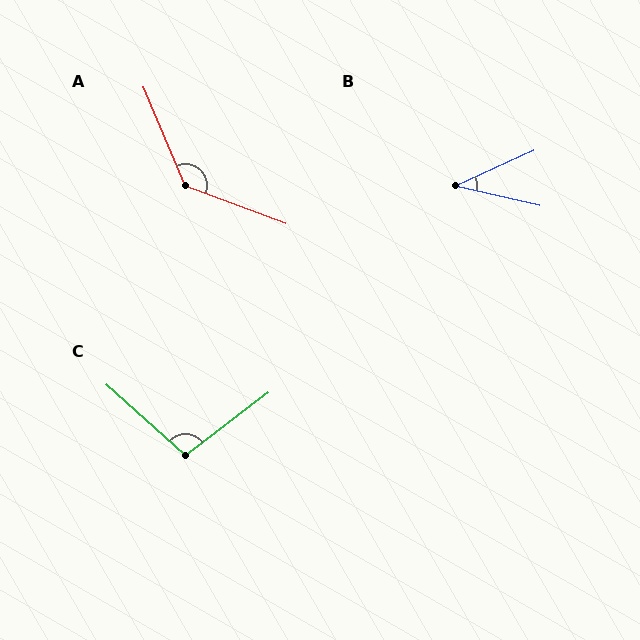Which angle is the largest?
A, at approximately 133 degrees.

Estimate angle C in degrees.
Approximately 101 degrees.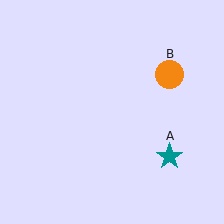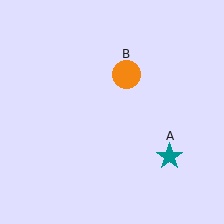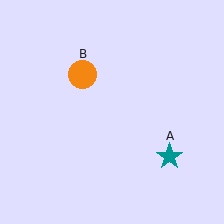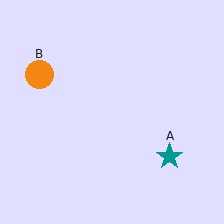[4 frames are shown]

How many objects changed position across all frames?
1 object changed position: orange circle (object B).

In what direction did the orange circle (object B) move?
The orange circle (object B) moved left.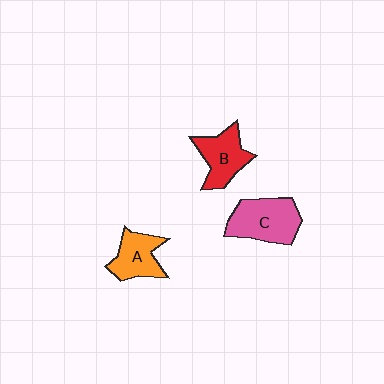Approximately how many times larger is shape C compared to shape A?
Approximately 1.4 times.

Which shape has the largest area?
Shape C (pink).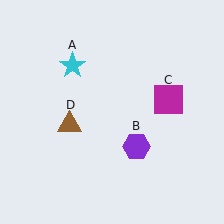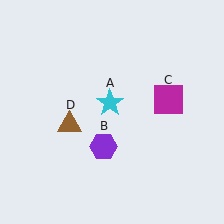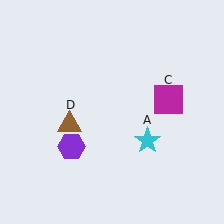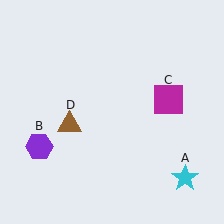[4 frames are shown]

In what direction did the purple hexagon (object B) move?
The purple hexagon (object B) moved left.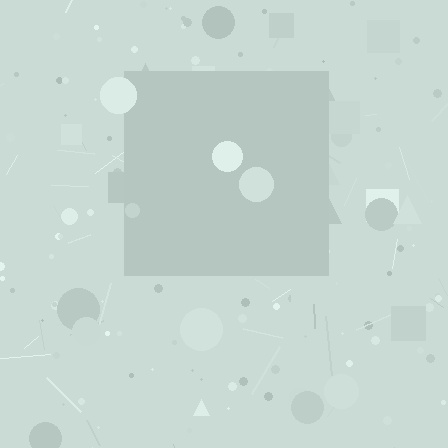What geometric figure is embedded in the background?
A square is embedded in the background.